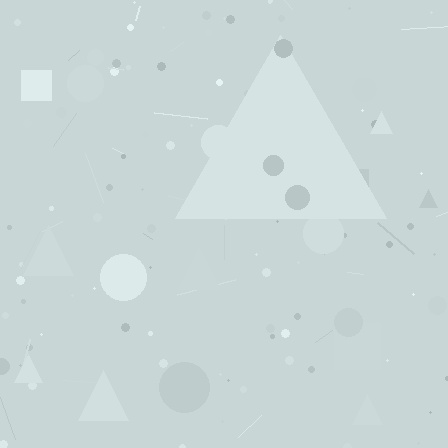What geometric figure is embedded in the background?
A triangle is embedded in the background.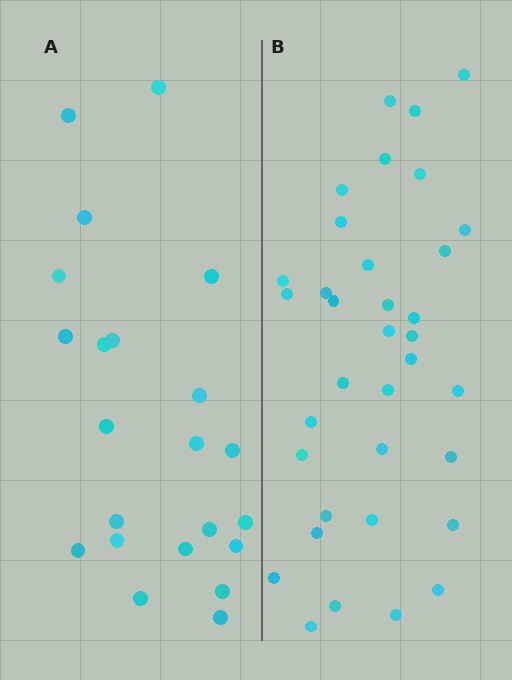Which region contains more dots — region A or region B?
Region B (the right region) has more dots.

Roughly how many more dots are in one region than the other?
Region B has approximately 15 more dots than region A.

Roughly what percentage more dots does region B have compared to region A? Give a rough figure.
About 60% more.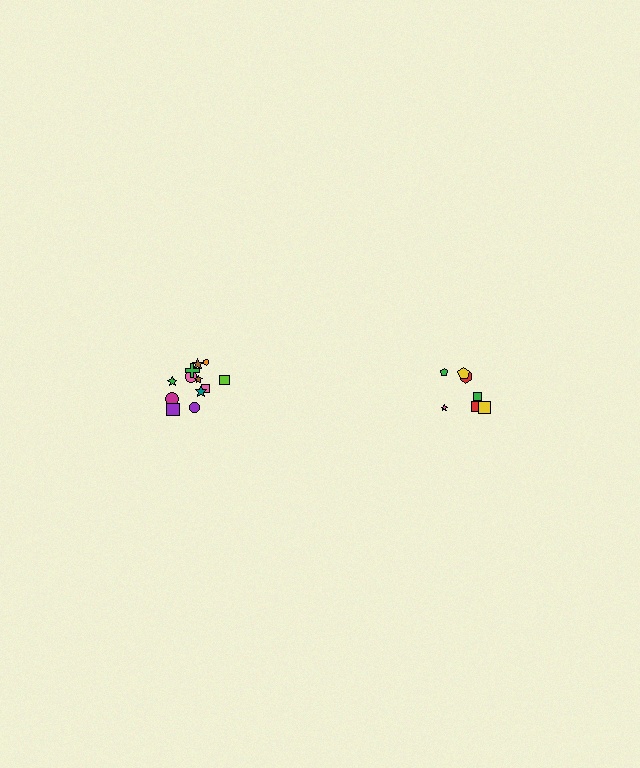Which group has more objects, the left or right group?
The left group.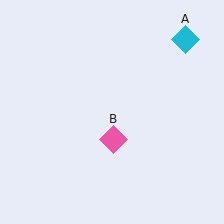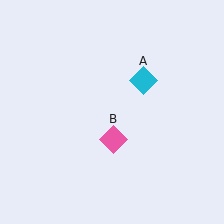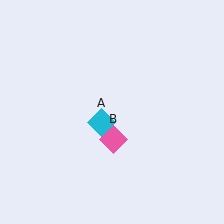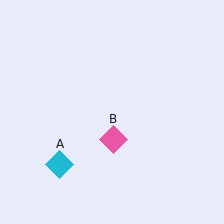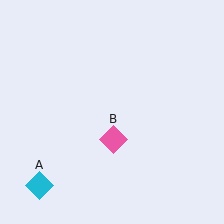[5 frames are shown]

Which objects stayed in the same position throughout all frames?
Pink diamond (object B) remained stationary.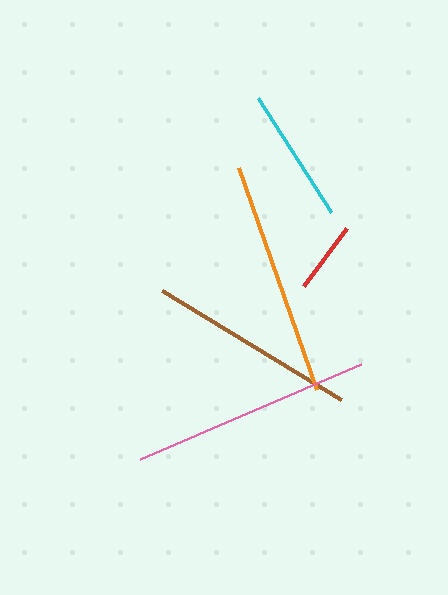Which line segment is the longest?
The pink line is the longest at approximately 241 pixels.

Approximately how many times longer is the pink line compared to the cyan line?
The pink line is approximately 1.8 times the length of the cyan line.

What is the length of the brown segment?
The brown segment is approximately 209 pixels long.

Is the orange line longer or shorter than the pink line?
The pink line is longer than the orange line.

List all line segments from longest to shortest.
From longest to shortest: pink, orange, brown, cyan, red.